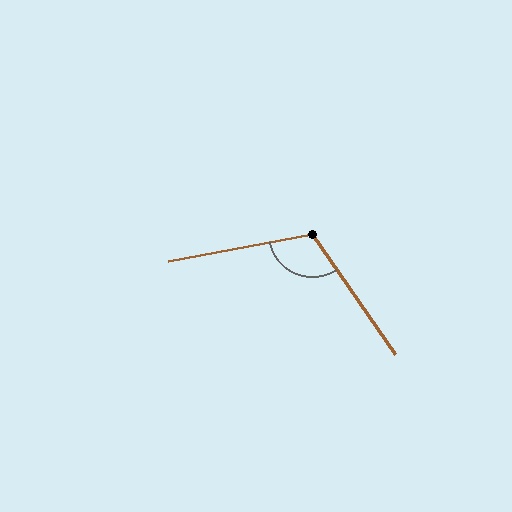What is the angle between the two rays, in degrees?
Approximately 114 degrees.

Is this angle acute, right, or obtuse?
It is obtuse.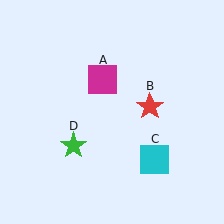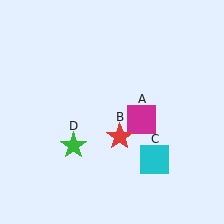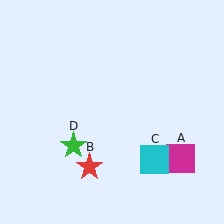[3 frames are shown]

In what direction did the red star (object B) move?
The red star (object B) moved down and to the left.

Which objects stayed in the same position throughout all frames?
Cyan square (object C) and green star (object D) remained stationary.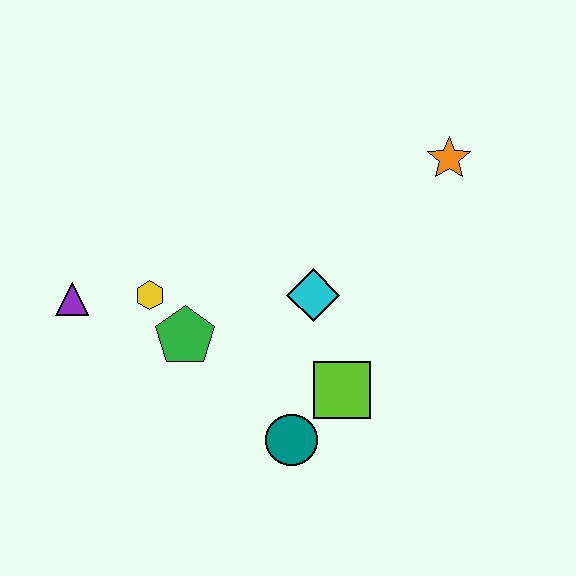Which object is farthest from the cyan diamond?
The purple triangle is farthest from the cyan diamond.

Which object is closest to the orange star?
The cyan diamond is closest to the orange star.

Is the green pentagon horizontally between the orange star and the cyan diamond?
No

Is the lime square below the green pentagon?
Yes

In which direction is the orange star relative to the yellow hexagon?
The orange star is to the right of the yellow hexagon.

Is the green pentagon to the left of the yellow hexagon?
No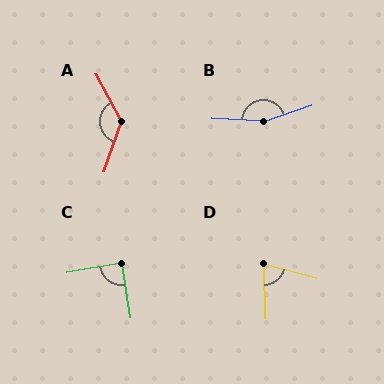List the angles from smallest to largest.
D (73°), C (89°), A (133°), B (158°).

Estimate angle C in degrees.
Approximately 89 degrees.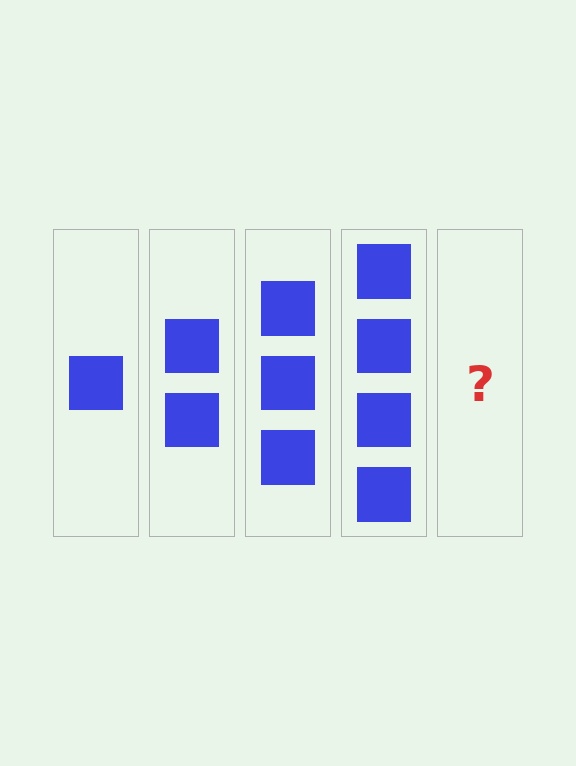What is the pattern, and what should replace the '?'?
The pattern is that each step adds one more square. The '?' should be 5 squares.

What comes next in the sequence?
The next element should be 5 squares.